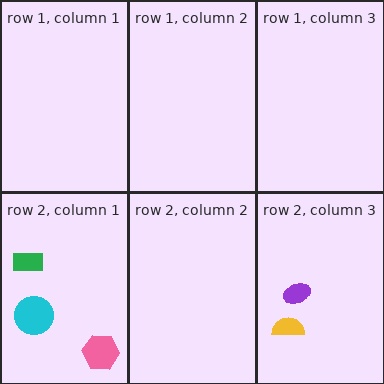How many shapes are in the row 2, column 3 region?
2.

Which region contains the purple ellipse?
The row 2, column 3 region.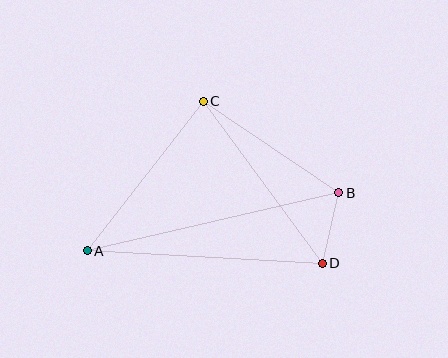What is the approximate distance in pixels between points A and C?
The distance between A and C is approximately 189 pixels.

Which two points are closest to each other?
Points B and D are closest to each other.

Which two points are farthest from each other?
Points A and B are farthest from each other.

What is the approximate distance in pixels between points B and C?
The distance between B and C is approximately 164 pixels.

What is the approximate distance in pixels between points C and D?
The distance between C and D is approximately 201 pixels.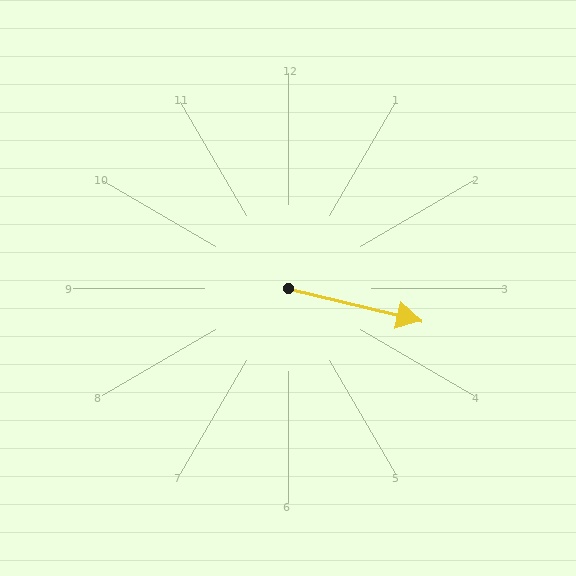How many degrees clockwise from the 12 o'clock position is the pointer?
Approximately 104 degrees.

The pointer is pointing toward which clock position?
Roughly 3 o'clock.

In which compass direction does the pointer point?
East.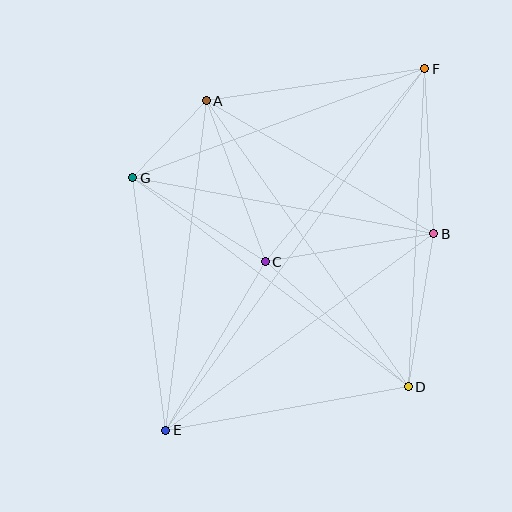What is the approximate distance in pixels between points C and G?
The distance between C and G is approximately 157 pixels.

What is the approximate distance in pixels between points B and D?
The distance between B and D is approximately 155 pixels.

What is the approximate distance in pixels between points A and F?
The distance between A and F is approximately 220 pixels.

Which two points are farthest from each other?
Points E and F are farthest from each other.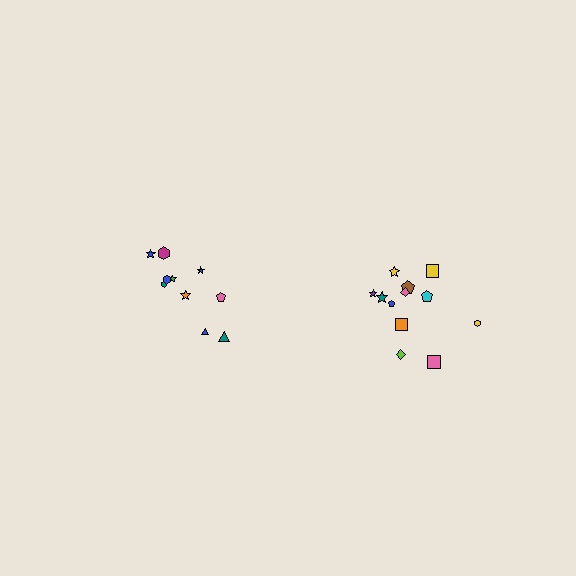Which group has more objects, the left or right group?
The right group.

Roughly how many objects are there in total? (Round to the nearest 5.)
Roughly 20 objects in total.